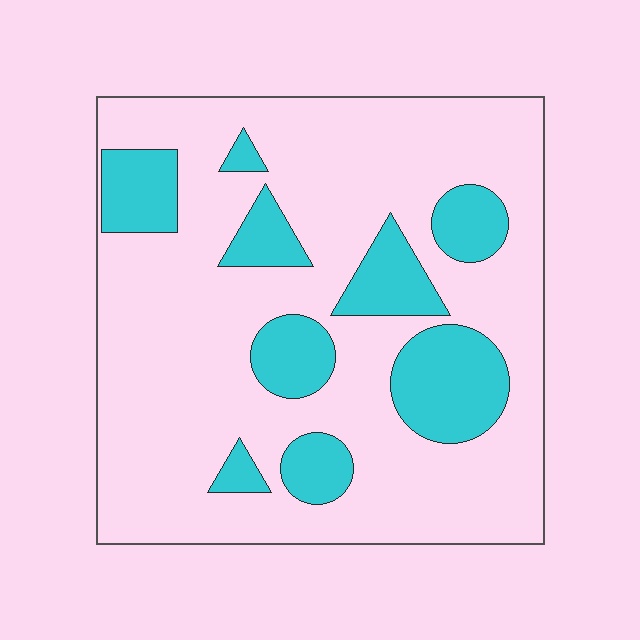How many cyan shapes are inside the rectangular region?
9.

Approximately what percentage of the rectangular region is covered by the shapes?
Approximately 25%.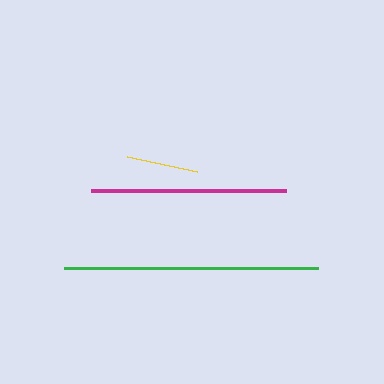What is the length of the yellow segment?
The yellow segment is approximately 71 pixels long.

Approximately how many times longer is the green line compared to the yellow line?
The green line is approximately 3.6 times the length of the yellow line.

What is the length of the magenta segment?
The magenta segment is approximately 194 pixels long.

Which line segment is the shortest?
The yellow line is the shortest at approximately 71 pixels.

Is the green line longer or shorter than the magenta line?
The green line is longer than the magenta line.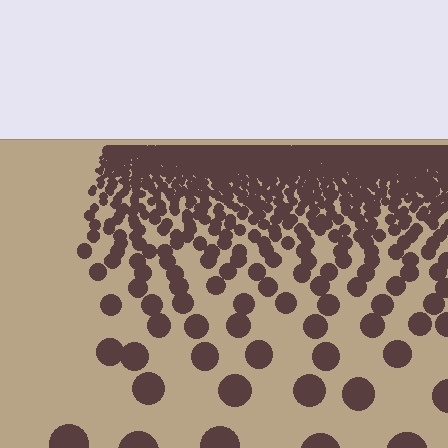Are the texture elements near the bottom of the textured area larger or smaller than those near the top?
Larger. Near the bottom, elements are closer to the viewer and appear at a bigger on-screen size.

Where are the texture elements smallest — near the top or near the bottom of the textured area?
Near the top.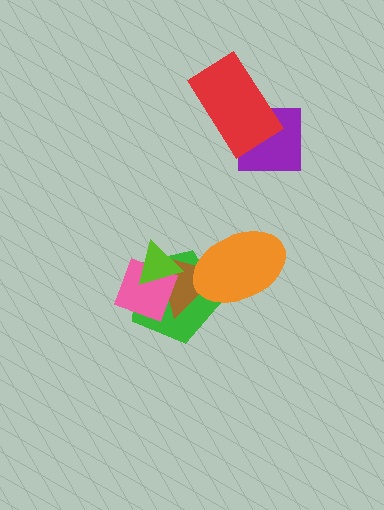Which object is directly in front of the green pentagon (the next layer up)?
The brown triangle is directly in front of the green pentagon.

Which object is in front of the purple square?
The red rectangle is in front of the purple square.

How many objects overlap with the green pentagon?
4 objects overlap with the green pentagon.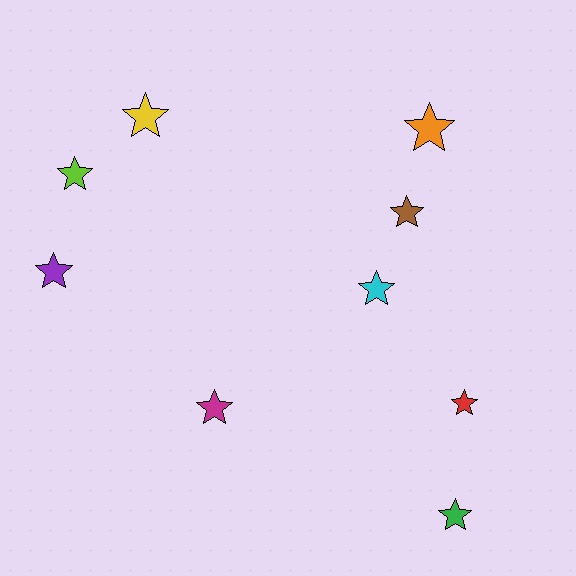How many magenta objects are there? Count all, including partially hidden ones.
There is 1 magenta object.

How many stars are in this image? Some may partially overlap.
There are 9 stars.